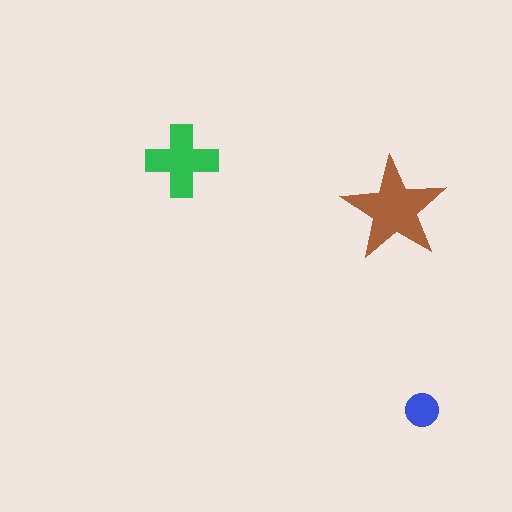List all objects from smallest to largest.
The blue circle, the green cross, the brown star.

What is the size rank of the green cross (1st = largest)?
2nd.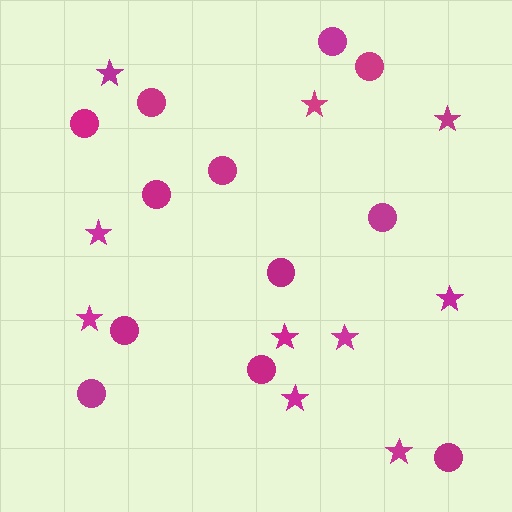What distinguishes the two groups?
There are 2 groups: one group of stars (10) and one group of circles (12).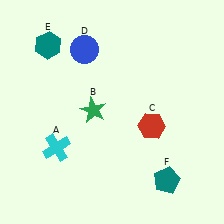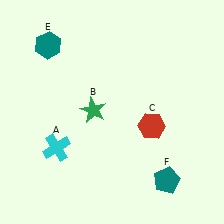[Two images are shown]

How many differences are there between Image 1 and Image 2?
There is 1 difference between the two images.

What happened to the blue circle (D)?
The blue circle (D) was removed in Image 2. It was in the top-left area of Image 1.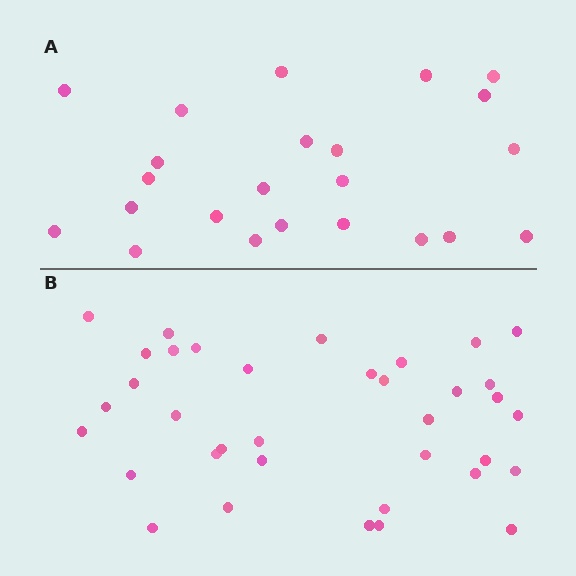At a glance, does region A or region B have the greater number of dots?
Region B (the bottom region) has more dots.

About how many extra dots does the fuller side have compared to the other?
Region B has approximately 15 more dots than region A.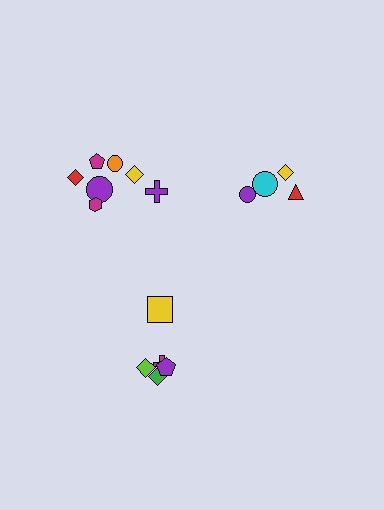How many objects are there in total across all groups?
There are 16 objects.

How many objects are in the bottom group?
There are 5 objects.